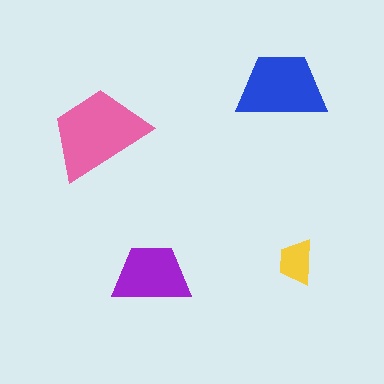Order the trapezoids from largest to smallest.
the pink one, the blue one, the purple one, the yellow one.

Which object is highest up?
The blue trapezoid is topmost.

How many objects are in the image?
There are 4 objects in the image.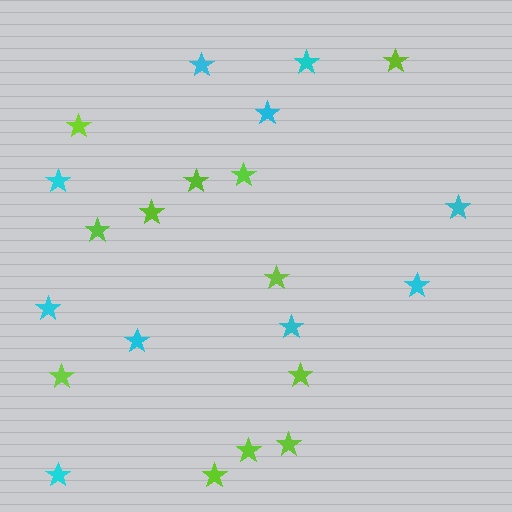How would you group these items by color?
There are 2 groups: one group of lime stars (12) and one group of cyan stars (10).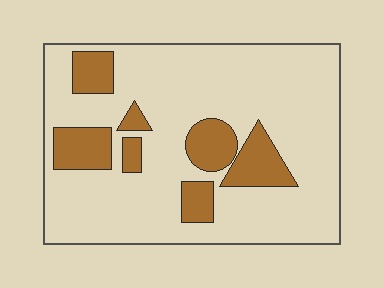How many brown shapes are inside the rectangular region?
7.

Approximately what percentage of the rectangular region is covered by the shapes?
Approximately 20%.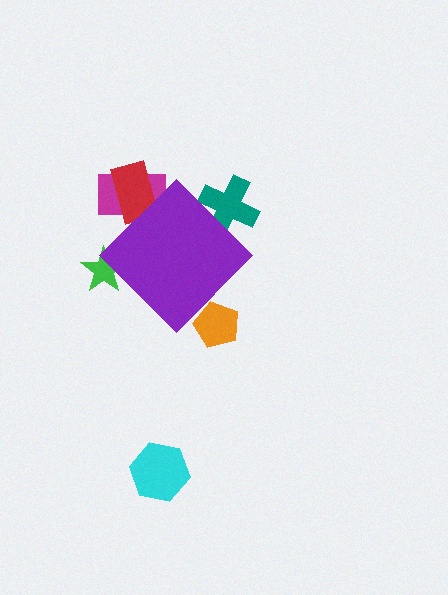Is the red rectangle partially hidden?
Yes, the red rectangle is partially hidden behind the purple diamond.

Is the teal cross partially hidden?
Yes, the teal cross is partially hidden behind the purple diamond.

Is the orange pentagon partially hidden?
Yes, the orange pentagon is partially hidden behind the purple diamond.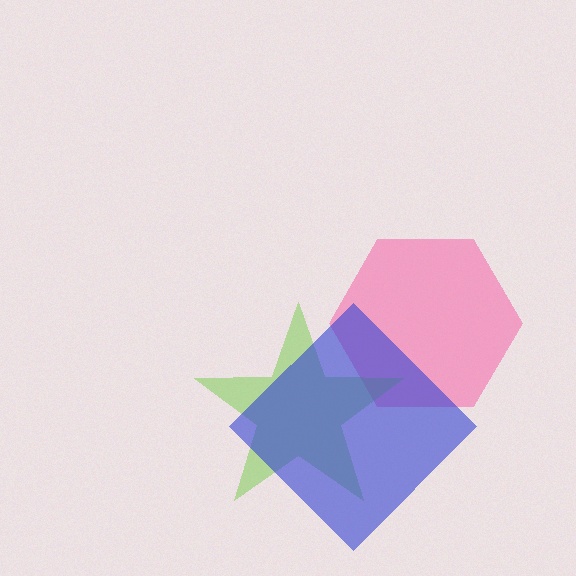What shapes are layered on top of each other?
The layered shapes are: a pink hexagon, a lime star, a blue diamond.